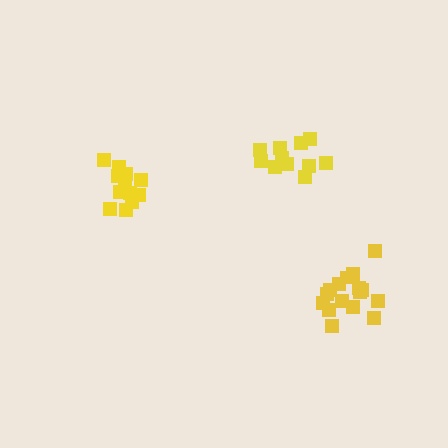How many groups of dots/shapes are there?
There are 3 groups.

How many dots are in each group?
Group 1: 16 dots, Group 2: 12 dots, Group 3: 11 dots (39 total).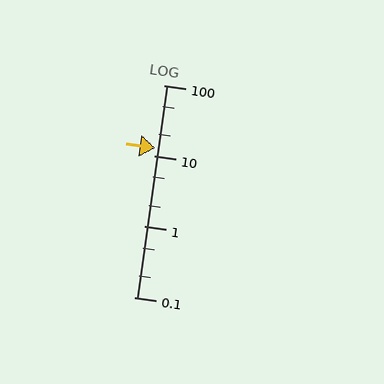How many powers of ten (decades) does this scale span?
The scale spans 3 decades, from 0.1 to 100.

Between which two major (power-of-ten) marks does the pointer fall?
The pointer is between 10 and 100.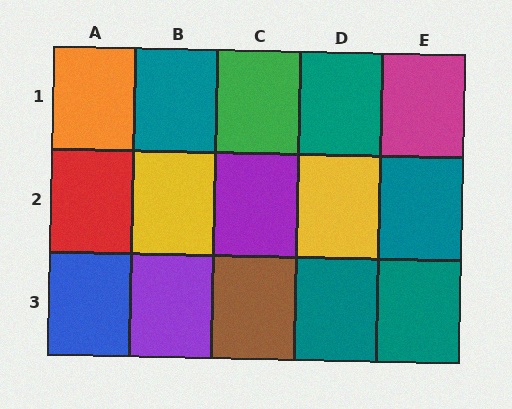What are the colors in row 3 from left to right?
Blue, purple, brown, teal, teal.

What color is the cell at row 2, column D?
Yellow.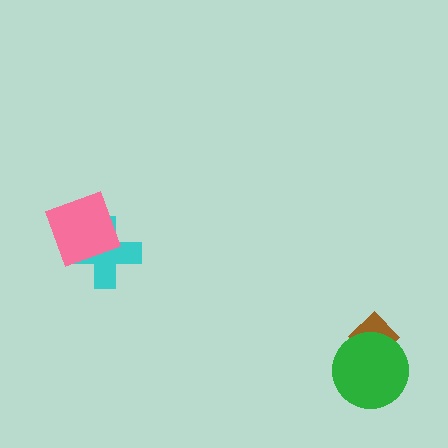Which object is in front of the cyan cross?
The pink diamond is in front of the cyan cross.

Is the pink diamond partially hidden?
No, no other shape covers it.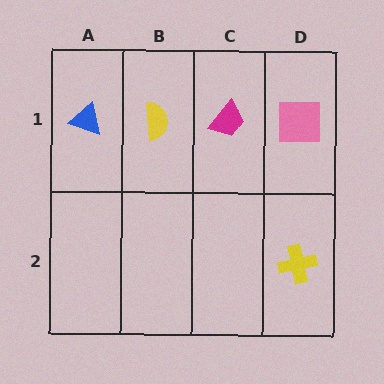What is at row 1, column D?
A pink square.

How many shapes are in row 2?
1 shape.